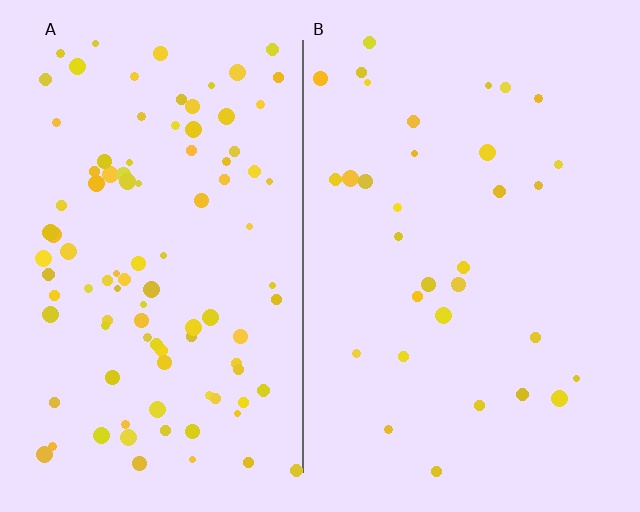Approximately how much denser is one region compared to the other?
Approximately 3.1× — region A over region B.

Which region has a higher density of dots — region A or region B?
A (the left).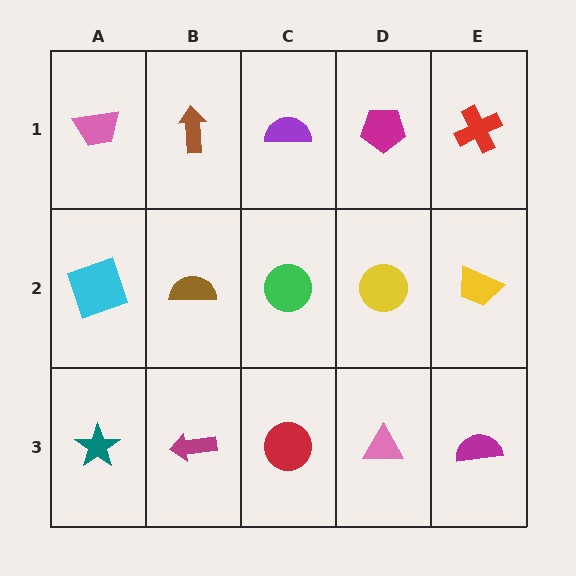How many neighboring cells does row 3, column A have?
2.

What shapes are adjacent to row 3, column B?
A brown semicircle (row 2, column B), a teal star (row 3, column A), a red circle (row 3, column C).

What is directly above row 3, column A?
A cyan square.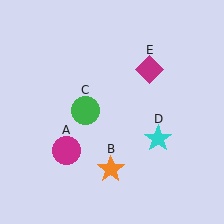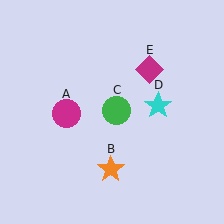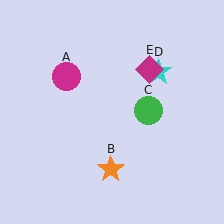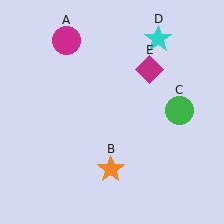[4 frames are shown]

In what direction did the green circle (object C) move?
The green circle (object C) moved right.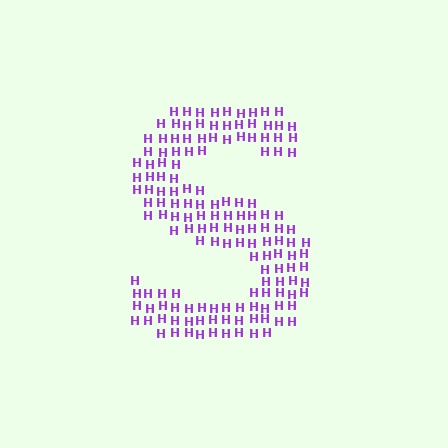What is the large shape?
The large shape is the letter S.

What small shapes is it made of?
It is made of small letter H's.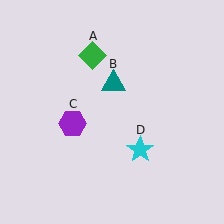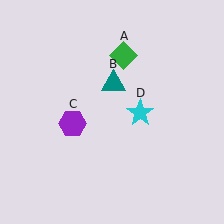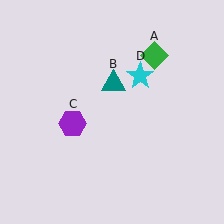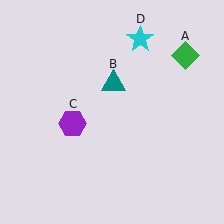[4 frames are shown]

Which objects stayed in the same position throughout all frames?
Teal triangle (object B) and purple hexagon (object C) remained stationary.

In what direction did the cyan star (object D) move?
The cyan star (object D) moved up.